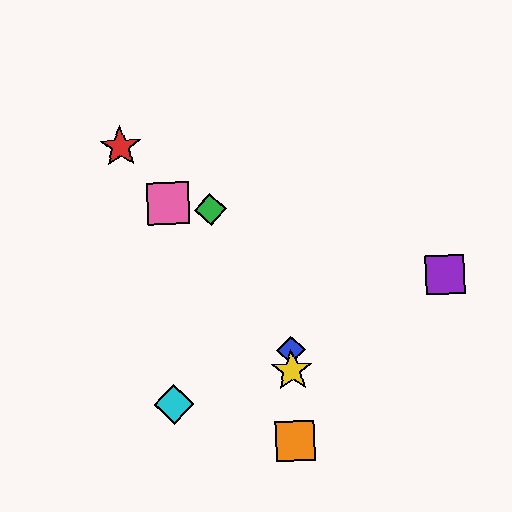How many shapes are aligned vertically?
3 shapes (the blue diamond, the yellow star, the orange square) are aligned vertically.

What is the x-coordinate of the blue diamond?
The blue diamond is at x≈291.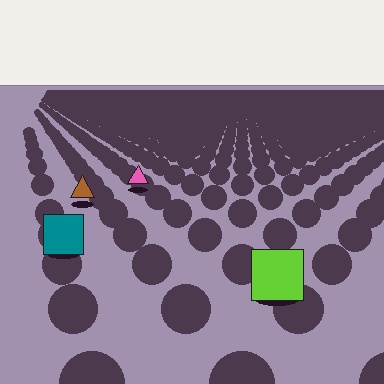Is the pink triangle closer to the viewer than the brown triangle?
No. The brown triangle is closer — you can tell from the texture gradient: the ground texture is coarser near it.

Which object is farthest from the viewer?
The pink triangle is farthest from the viewer. It appears smaller and the ground texture around it is denser.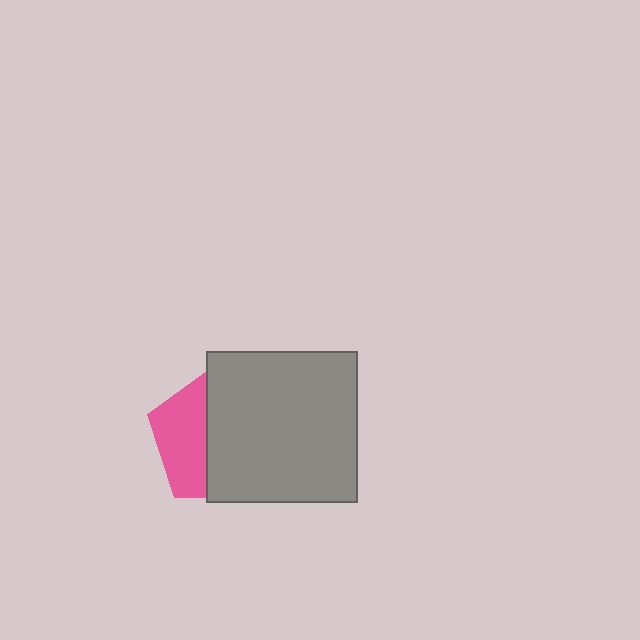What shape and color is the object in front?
The object in front is a gray square.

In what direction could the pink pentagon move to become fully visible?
The pink pentagon could move left. That would shift it out from behind the gray square entirely.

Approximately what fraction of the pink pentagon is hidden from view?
Roughly 62% of the pink pentagon is hidden behind the gray square.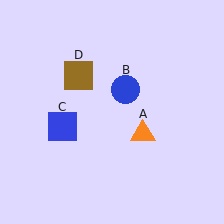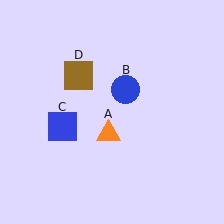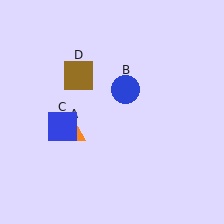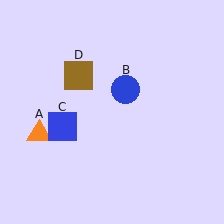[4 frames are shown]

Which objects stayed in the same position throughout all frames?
Blue circle (object B) and blue square (object C) and brown square (object D) remained stationary.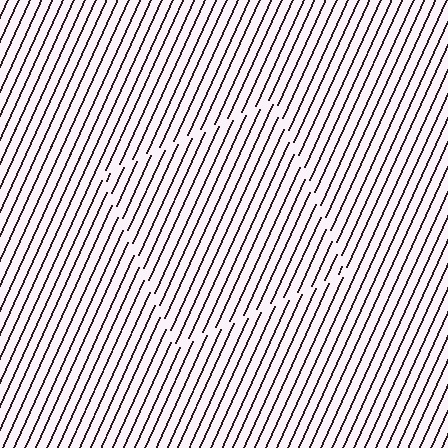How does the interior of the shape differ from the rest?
The interior of the shape contains the same grating, shifted by half a period — the contour is defined by the phase discontinuity where line-ends from the inner and outer gratings abut.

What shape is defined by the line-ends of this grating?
An illusory square. The interior of the shape contains the same grating, shifted by half a period — the contour is defined by the phase discontinuity where line-ends from the inner and outer gratings abut.